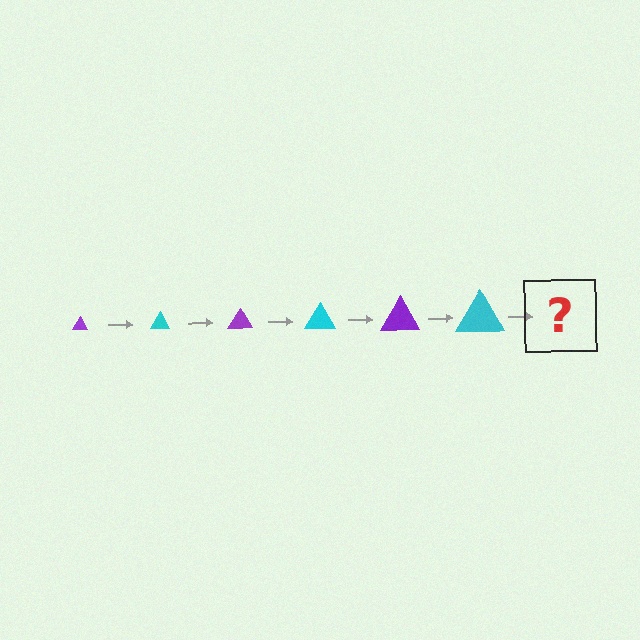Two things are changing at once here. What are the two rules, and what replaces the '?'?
The two rules are that the triangle grows larger each step and the color cycles through purple and cyan. The '?' should be a purple triangle, larger than the previous one.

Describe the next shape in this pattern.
It should be a purple triangle, larger than the previous one.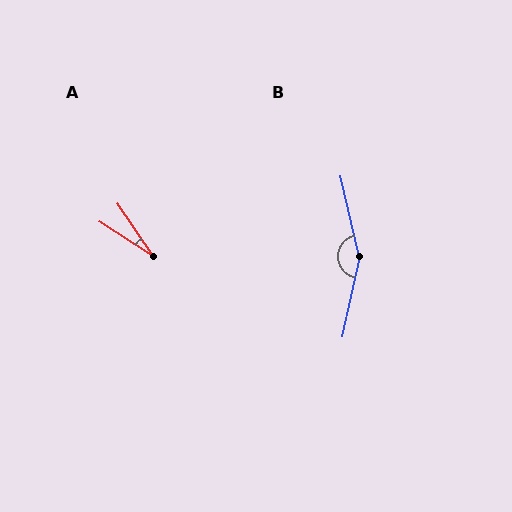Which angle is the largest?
B, at approximately 155 degrees.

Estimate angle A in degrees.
Approximately 22 degrees.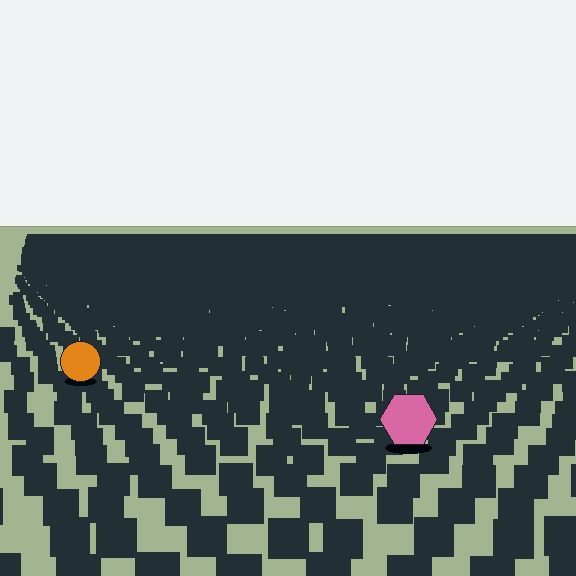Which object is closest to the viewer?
The pink hexagon is closest. The texture marks near it are larger and more spread out.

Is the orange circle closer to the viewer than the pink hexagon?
No. The pink hexagon is closer — you can tell from the texture gradient: the ground texture is coarser near it.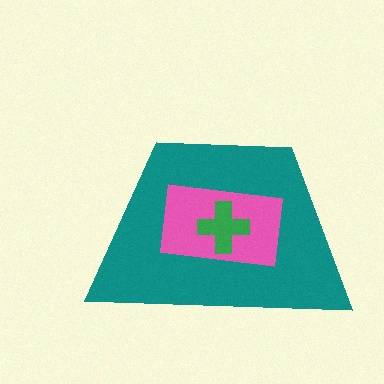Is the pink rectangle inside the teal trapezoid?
Yes.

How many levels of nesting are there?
3.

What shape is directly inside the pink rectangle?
The green cross.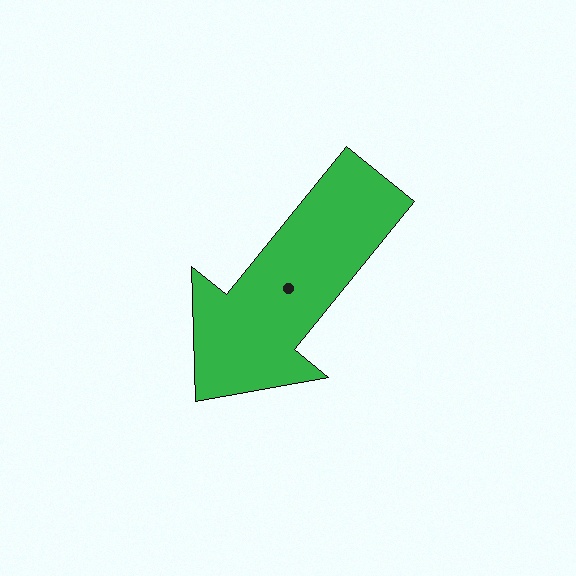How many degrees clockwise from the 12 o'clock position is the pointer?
Approximately 219 degrees.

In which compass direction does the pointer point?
Southwest.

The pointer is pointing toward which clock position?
Roughly 7 o'clock.